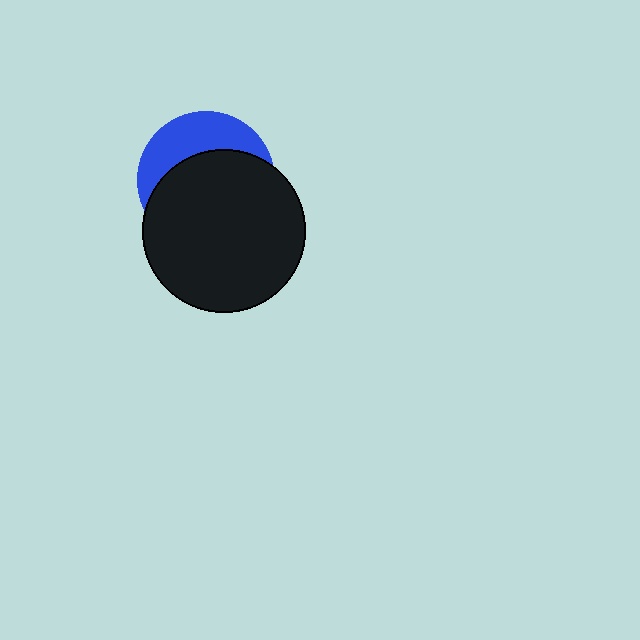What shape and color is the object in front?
The object in front is a black circle.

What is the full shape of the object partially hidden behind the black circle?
The partially hidden object is a blue circle.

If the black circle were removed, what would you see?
You would see the complete blue circle.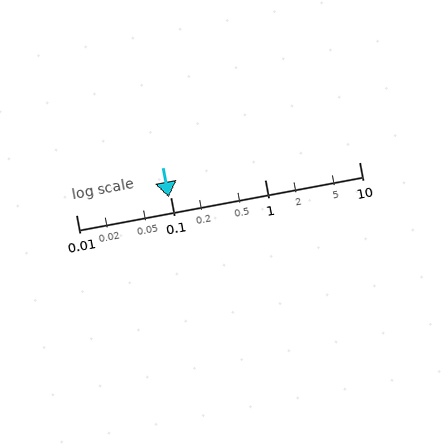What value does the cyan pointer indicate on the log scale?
The pointer indicates approximately 0.097.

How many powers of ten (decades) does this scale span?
The scale spans 3 decades, from 0.01 to 10.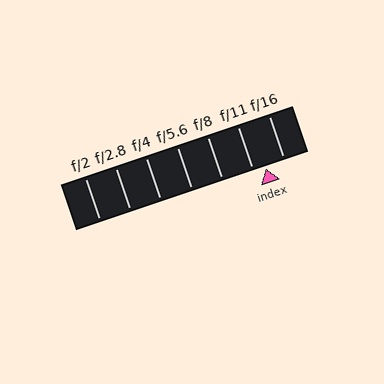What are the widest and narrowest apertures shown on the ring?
The widest aperture shown is f/2 and the narrowest is f/16.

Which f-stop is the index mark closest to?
The index mark is closest to f/11.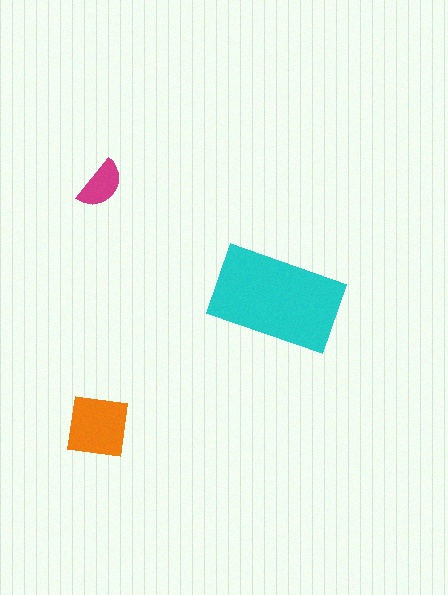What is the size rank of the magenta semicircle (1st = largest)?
3rd.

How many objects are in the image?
There are 3 objects in the image.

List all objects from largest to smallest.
The cyan rectangle, the orange square, the magenta semicircle.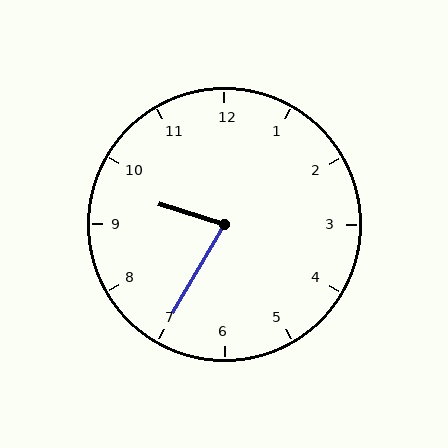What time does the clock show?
9:35.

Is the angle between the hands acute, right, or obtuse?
It is acute.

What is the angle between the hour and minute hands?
Approximately 78 degrees.